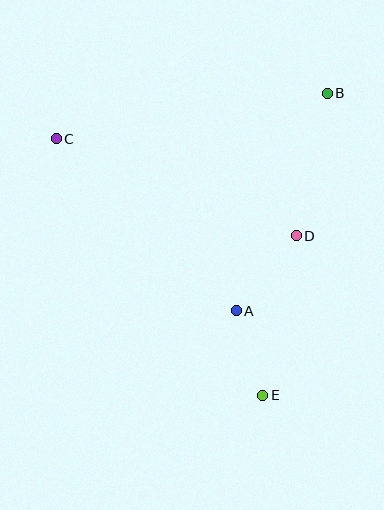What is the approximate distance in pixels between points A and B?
The distance between A and B is approximately 236 pixels.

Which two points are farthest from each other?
Points C and E are farthest from each other.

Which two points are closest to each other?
Points A and E are closest to each other.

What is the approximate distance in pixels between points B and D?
The distance between B and D is approximately 146 pixels.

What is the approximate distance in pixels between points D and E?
The distance between D and E is approximately 163 pixels.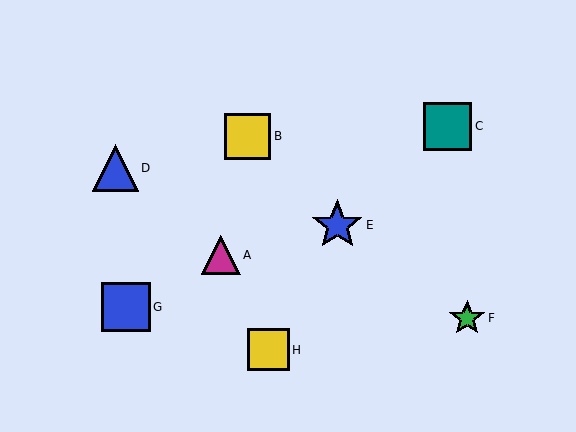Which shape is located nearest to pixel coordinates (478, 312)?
The green star (labeled F) at (467, 318) is nearest to that location.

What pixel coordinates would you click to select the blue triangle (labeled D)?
Click at (115, 168) to select the blue triangle D.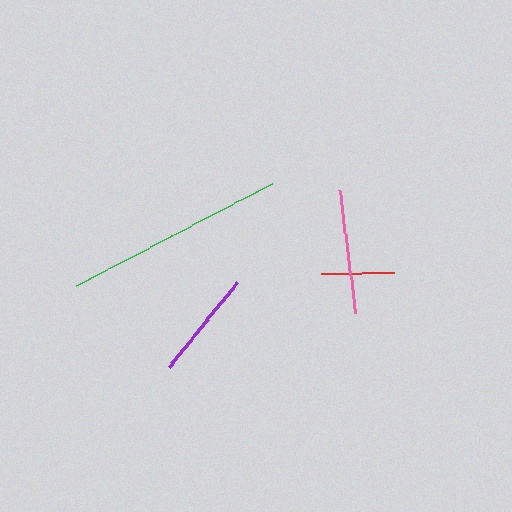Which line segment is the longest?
The green line is the longest at approximately 222 pixels.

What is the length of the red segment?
The red segment is approximately 72 pixels long.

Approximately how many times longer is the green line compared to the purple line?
The green line is approximately 2.0 times the length of the purple line.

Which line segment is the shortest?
The red line is the shortest at approximately 72 pixels.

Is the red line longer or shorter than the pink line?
The pink line is longer than the red line.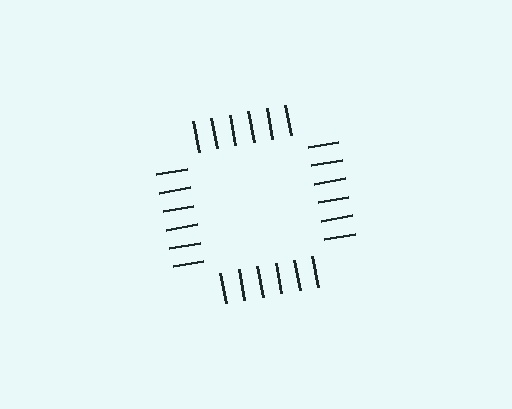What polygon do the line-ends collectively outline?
An illusory square — the line segments terminate on its edges but no continuous stroke is drawn.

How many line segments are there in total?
24 — 6 along each of the 4 edges.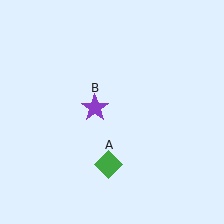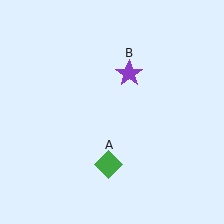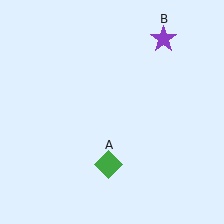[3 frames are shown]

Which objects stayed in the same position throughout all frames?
Green diamond (object A) remained stationary.